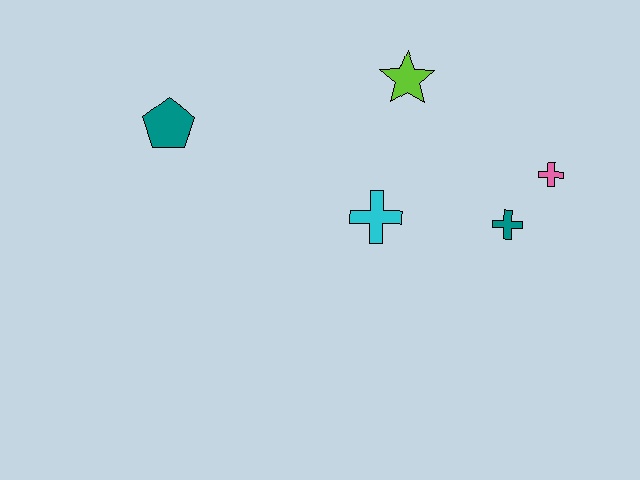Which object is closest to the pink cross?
The teal cross is closest to the pink cross.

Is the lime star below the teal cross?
No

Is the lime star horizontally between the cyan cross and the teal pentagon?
No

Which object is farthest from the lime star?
The teal pentagon is farthest from the lime star.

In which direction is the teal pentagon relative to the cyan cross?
The teal pentagon is to the left of the cyan cross.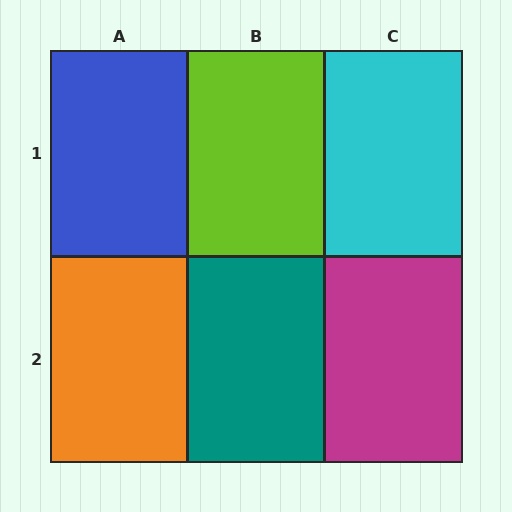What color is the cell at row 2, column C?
Magenta.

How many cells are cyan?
1 cell is cyan.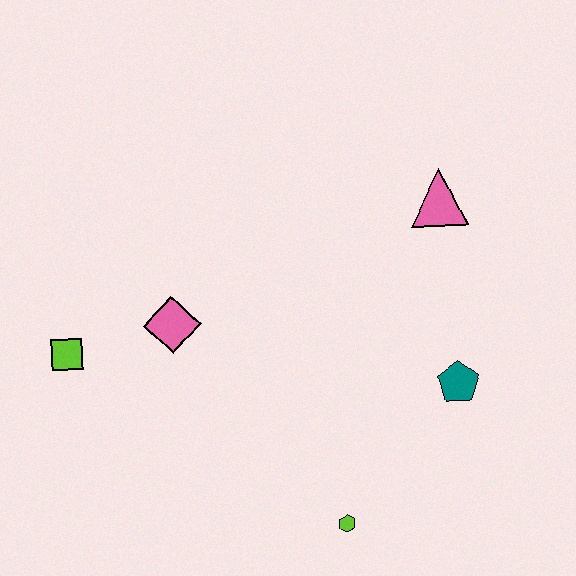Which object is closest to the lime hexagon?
The teal pentagon is closest to the lime hexagon.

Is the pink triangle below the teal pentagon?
No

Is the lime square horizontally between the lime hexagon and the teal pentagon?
No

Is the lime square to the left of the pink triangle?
Yes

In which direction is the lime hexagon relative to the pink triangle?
The lime hexagon is below the pink triangle.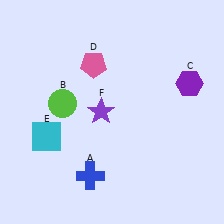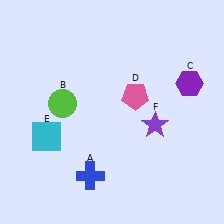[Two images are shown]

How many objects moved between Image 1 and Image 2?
2 objects moved between the two images.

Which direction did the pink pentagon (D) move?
The pink pentagon (D) moved right.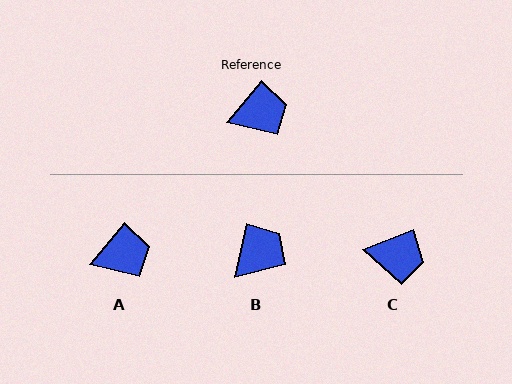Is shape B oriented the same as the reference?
No, it is off by about 27 degrees.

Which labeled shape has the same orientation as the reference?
A.